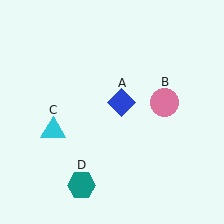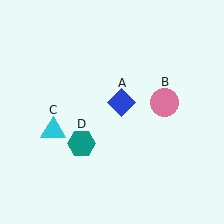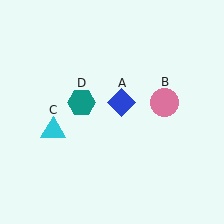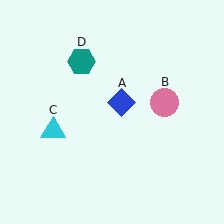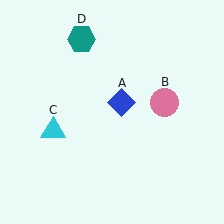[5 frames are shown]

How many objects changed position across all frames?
1 object changed position: teal hexagon (object D).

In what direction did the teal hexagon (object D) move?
The teal hexagon (object D) moved up.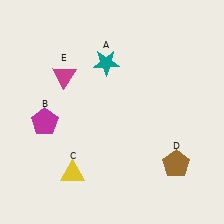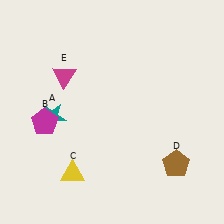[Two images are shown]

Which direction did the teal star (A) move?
The teal star (A) moved down.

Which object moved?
The teal star (A) moved down.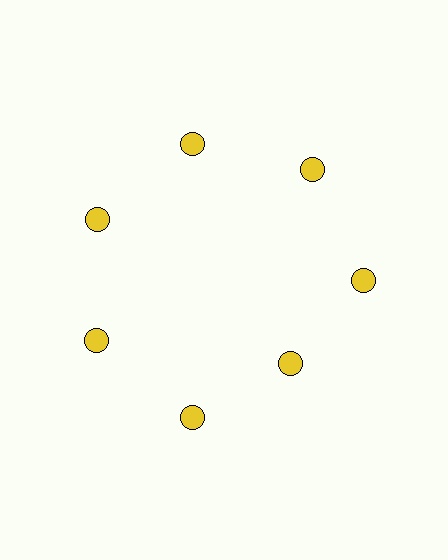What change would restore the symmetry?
The symmetry would be restored by moving it outward, back onto the ring so that all 7 circles sit at equal angles and equal distance from the center.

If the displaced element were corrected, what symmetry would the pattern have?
It would have 7-fold rotational symmetry — the pattern would map onto itself every 51 degrees.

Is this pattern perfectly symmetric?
No. The 7 yellow circles are arranged in a ring, but one element near the 5 o'clock position is pulled inward toward the center, breaking the 7-fold rotational symmetry.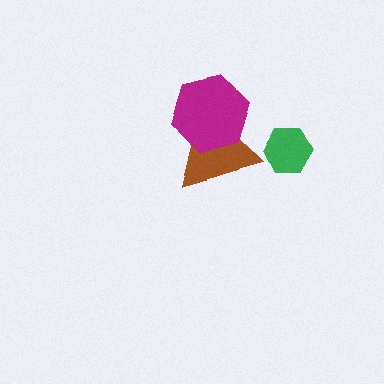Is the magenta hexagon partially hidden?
No, no other shape covers it.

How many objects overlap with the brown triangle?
1 object overlaps with the brown triangle.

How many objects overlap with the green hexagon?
0 objects overlap with the green hexagon.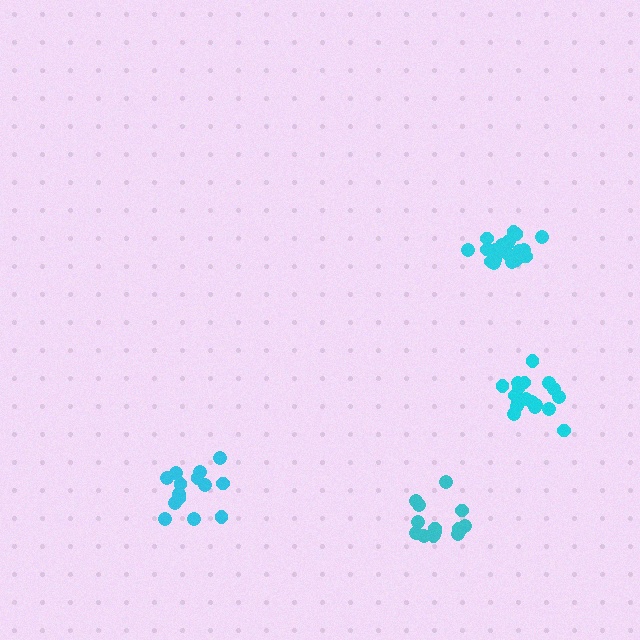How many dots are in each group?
Group 1: 14 dots, Group 2: 20 dots, Group 3: 16 dots, Group 4: 18 dots (68 total).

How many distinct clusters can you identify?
There are 4 distinct clusters.